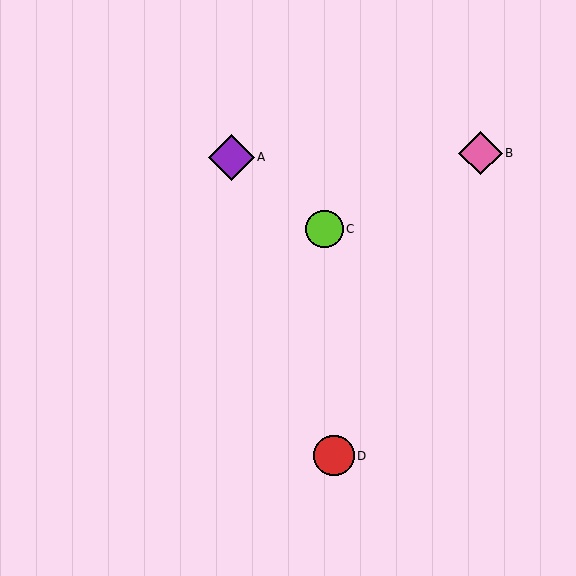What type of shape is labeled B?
Shape B is a pink diamond.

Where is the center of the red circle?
The center of the red circle is at (334, 456).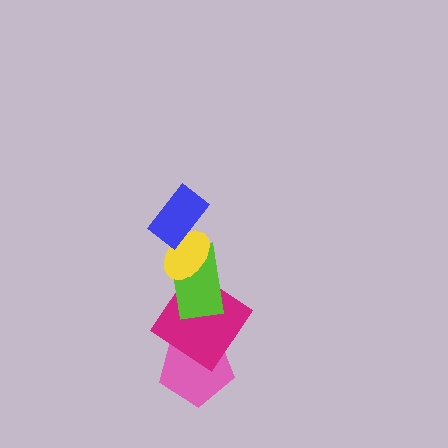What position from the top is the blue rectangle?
The blue rectangle is 1st from the top.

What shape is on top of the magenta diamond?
The lime rectangle is on top of the magenta diamond.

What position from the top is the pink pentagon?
The pink pentagon is 5th from the top.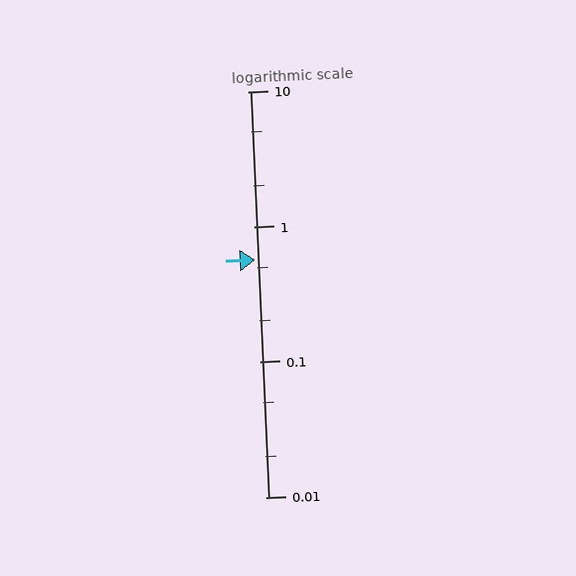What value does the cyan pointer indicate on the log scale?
The pointer indicates approximately 0.57.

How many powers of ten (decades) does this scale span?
The scale spans 3 decades, from 0.01 to 10.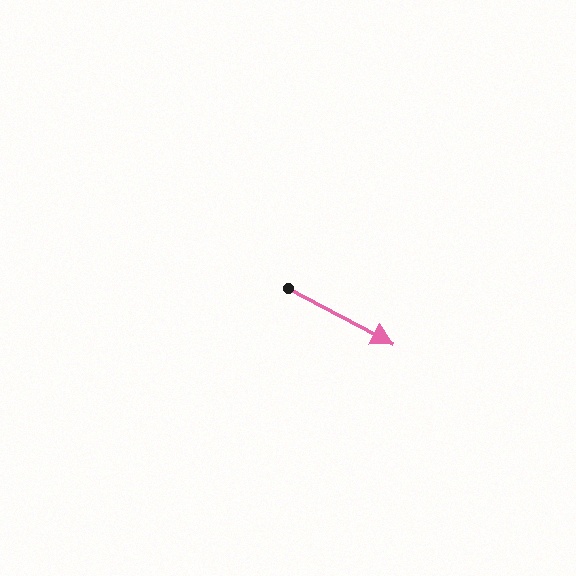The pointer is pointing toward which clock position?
Roughly 4 o'clock.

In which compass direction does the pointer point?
Southeast.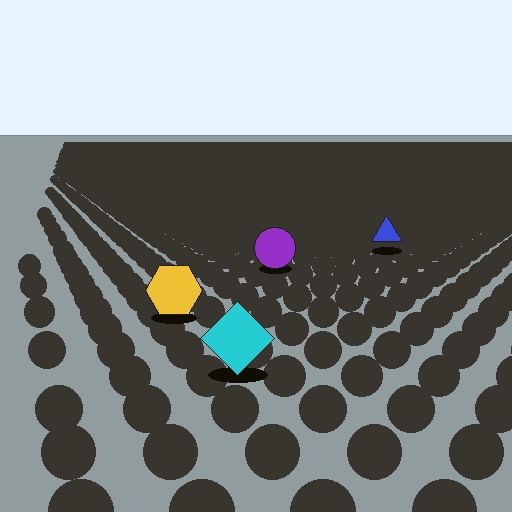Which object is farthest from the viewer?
The blue triangle is farthest from the viewer. It appears smaller and the ground texture around it is denser.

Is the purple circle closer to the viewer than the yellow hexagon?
No. The yellow hexagon is closer — you can tell from the texture gradient: the ground texture is coarser near it.